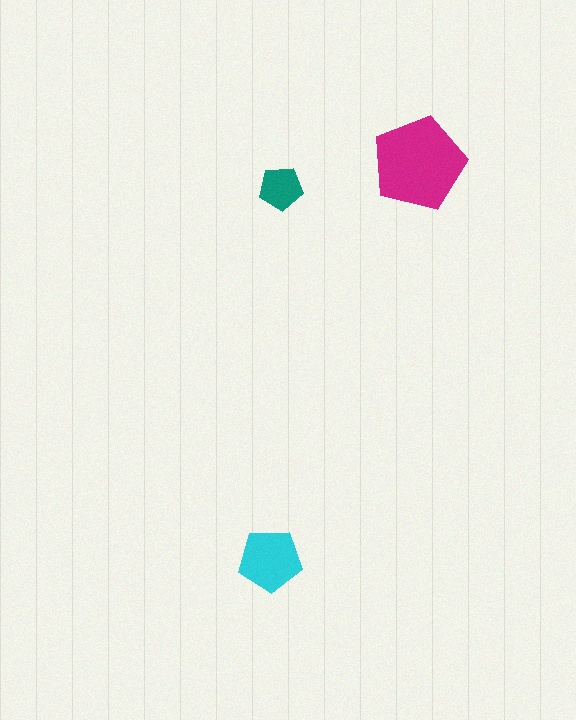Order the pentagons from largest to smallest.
the magenta one, the cyan one, the teal one.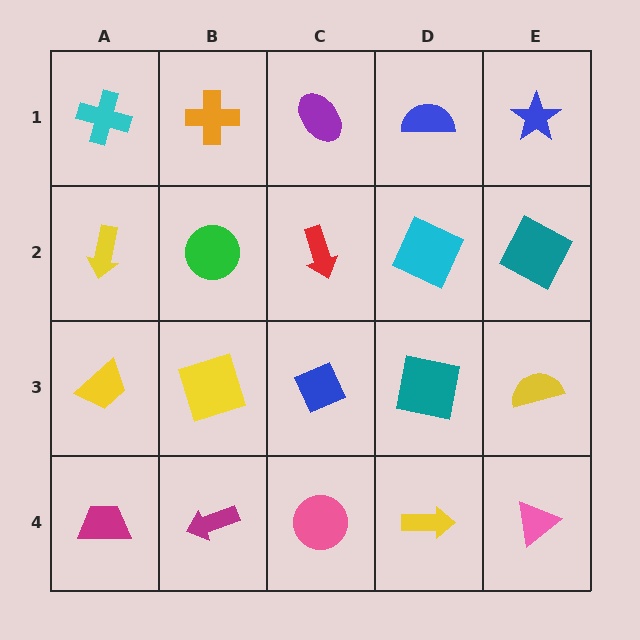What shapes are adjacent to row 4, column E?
A yellow semicircle (row 3, column E), a yellow arrow (row 4, column D).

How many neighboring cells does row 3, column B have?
4.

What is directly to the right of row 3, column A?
A yellow square.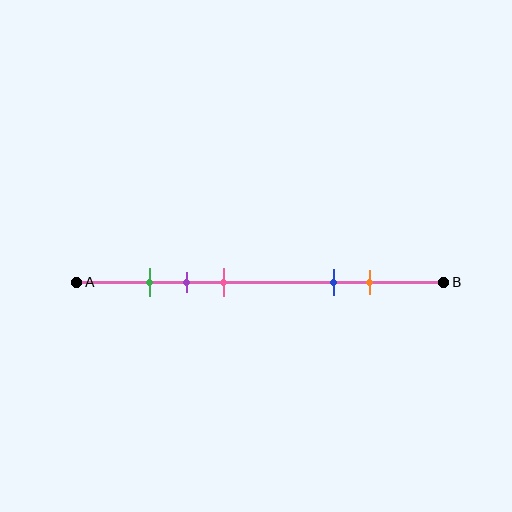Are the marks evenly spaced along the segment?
No, the marks are not evenly spaced.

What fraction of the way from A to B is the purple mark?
The purple mark is approximately 30% (0.3) of the way from A to B.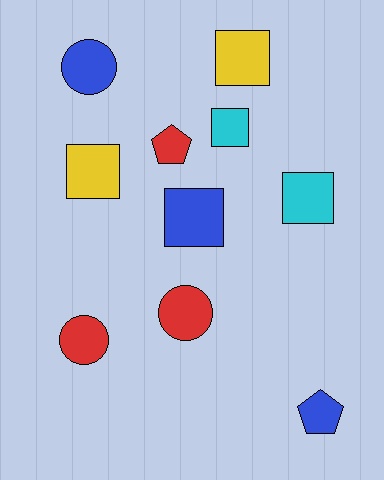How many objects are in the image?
There are 10 objects.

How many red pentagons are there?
There is 1 red pentagon.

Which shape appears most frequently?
Square, with 5 objects.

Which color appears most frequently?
Red, with 3 objects.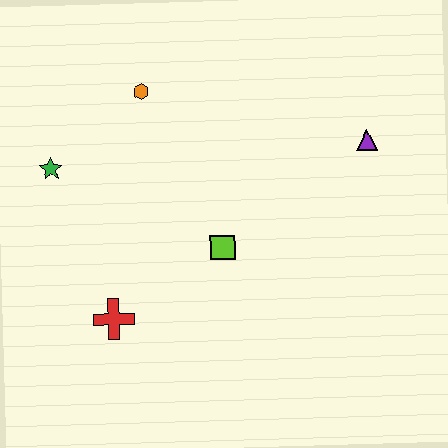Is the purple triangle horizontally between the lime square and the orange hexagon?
No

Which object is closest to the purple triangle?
The lime square is closest to the purple triangle.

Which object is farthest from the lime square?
The green star is farthest from the lime square.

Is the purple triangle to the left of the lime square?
No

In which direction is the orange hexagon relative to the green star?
The orange hexagon is to the right of the green star.